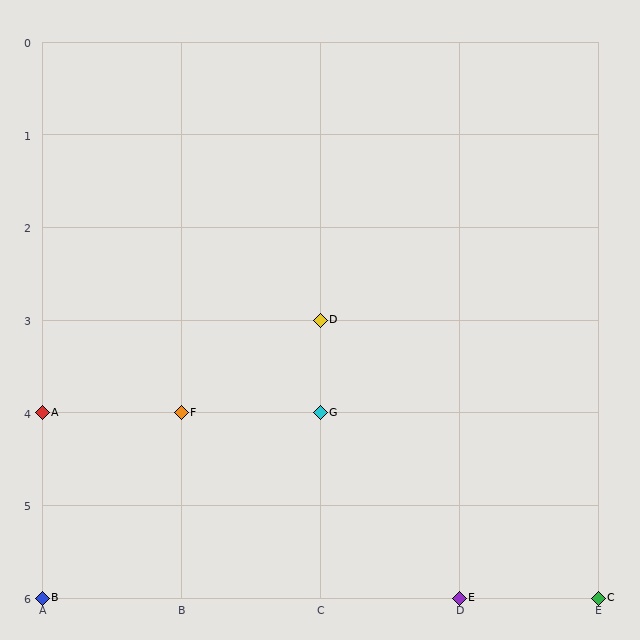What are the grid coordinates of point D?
Point D is at grid coordinates (C, 3).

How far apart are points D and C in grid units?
Points D and C are 2 columns and 3 rows apart (about 3.6 grid units diagonally).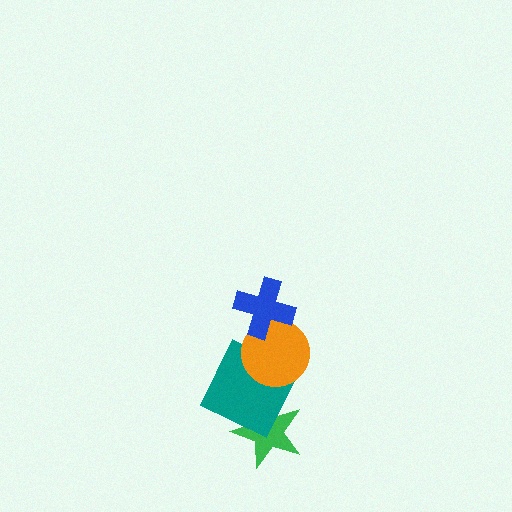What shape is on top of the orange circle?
The blue cross is on top of the orange circle.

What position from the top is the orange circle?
The orange circle is 2nd from the top.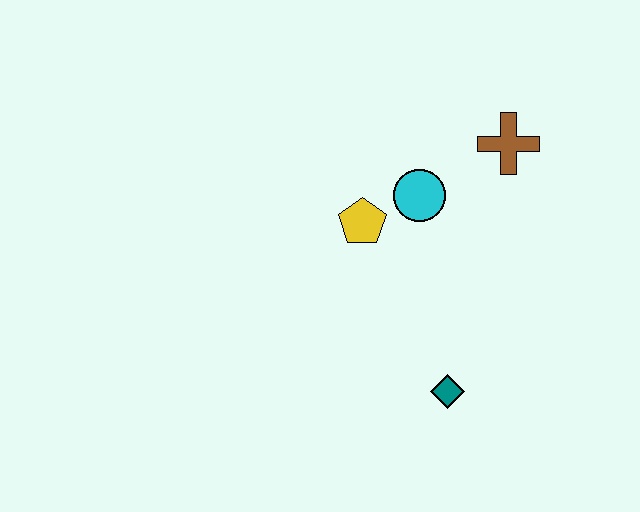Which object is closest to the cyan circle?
The yellow pentagon is closest to the cyan circle.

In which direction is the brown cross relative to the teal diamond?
The brown cross is above the teal diamond.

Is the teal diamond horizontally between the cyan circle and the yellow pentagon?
No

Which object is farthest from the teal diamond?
The brown cross is farthest from the teal diamond.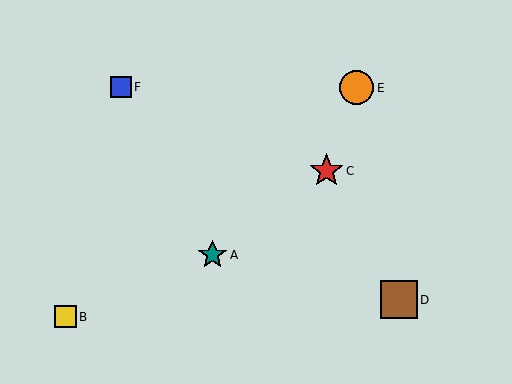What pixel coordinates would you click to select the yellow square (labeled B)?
Click at (65, 317) to select the yellow square B.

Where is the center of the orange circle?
The center of the orange circle is at (357, 88).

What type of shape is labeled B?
Shape B is a yellow square.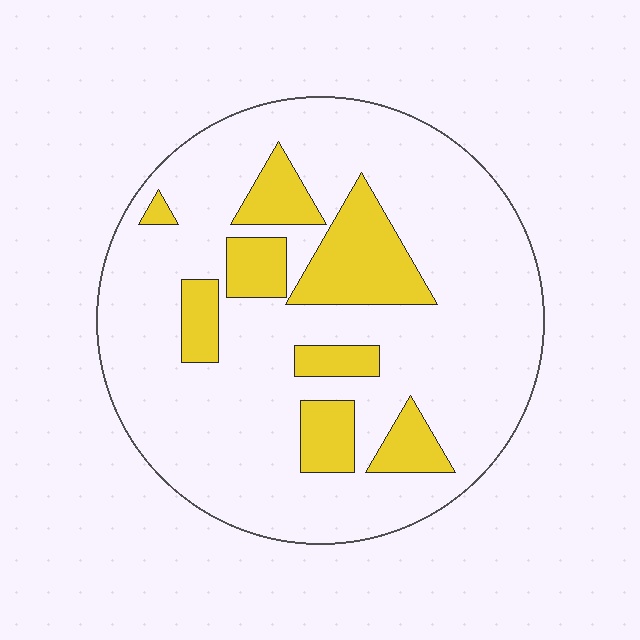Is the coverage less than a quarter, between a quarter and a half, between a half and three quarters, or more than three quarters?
Less than a quarter.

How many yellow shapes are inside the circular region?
8.